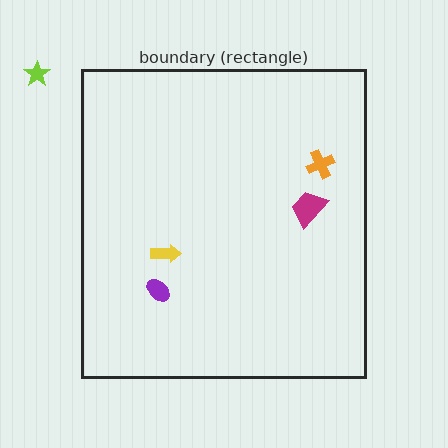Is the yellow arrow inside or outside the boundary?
Inside.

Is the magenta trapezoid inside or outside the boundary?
Inside.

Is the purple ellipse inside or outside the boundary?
Inside.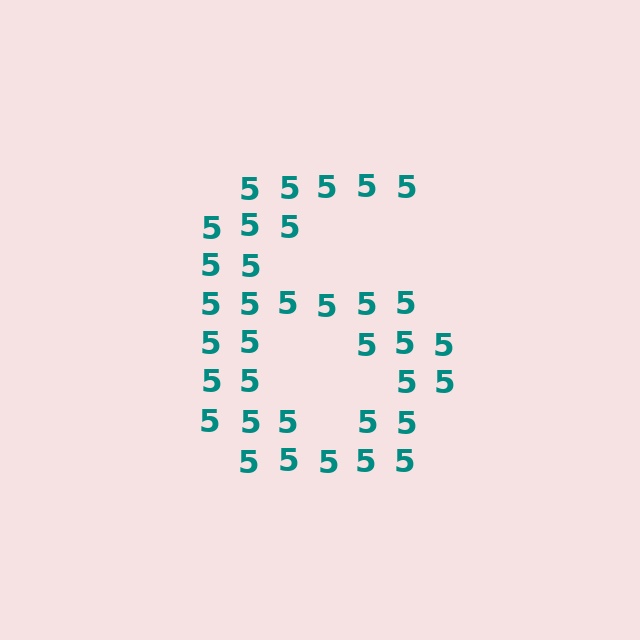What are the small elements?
The small elements are digit 5's.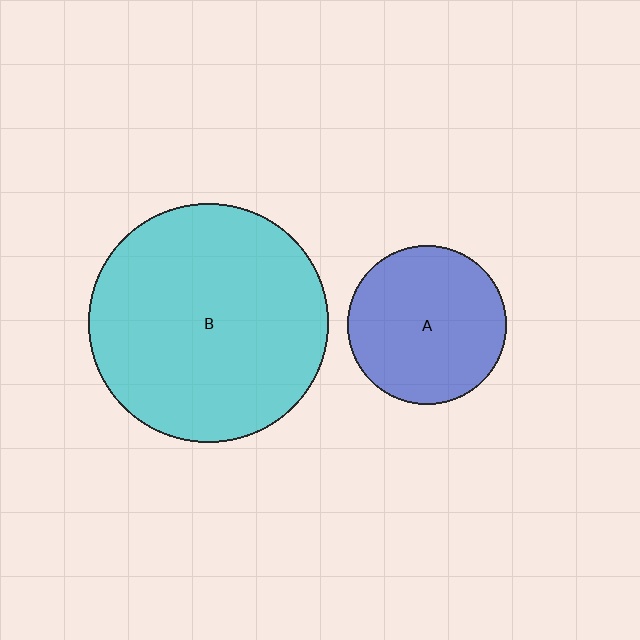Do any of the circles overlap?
No, none of the circles overlap.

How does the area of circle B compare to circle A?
Approximately 2.3 times.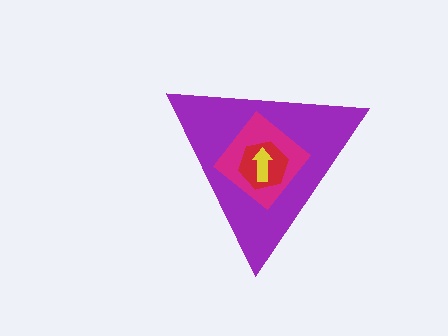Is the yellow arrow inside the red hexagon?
Yes.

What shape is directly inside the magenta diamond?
The red hexagon.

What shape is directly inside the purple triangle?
The magenta diamond.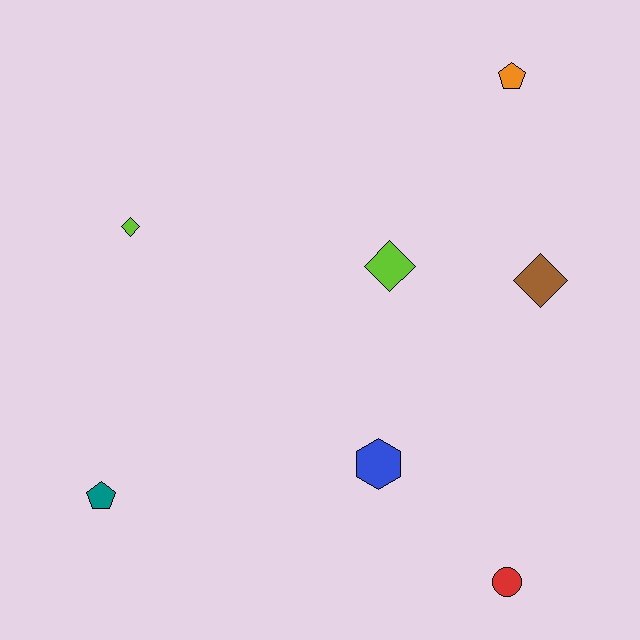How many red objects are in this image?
There is 1 red object.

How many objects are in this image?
There are 7 objects.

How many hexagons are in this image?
There is 1 hexagon.